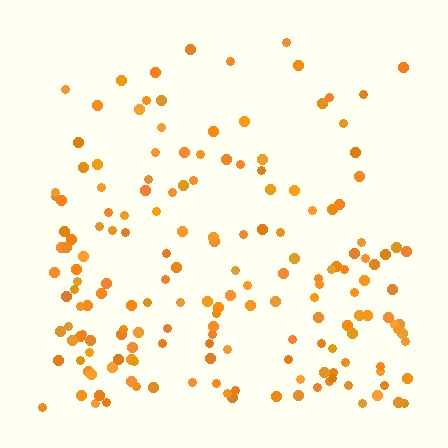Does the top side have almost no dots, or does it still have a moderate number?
Still a moderate number, just noticeably fewer than the bottom.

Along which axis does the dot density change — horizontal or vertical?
Vertical.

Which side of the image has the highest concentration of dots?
The bottom.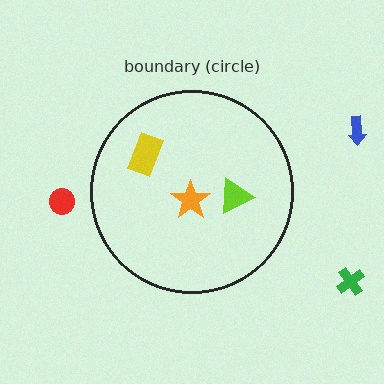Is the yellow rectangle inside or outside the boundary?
Inside.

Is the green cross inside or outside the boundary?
Outside.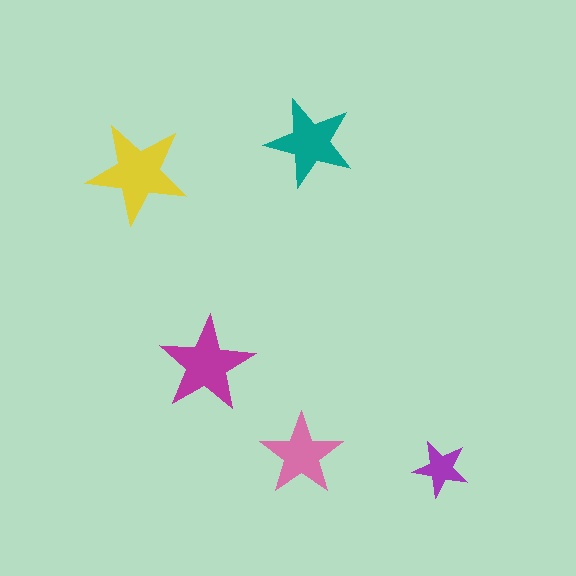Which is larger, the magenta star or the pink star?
The magenta one.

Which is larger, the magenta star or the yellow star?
The yellow one.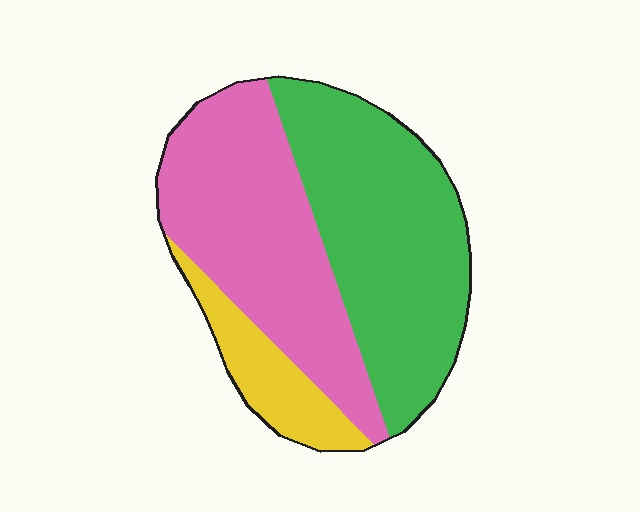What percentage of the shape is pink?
Pink covers 41% of the shape.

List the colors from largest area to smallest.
From largest to smallest: green, pink, yellow.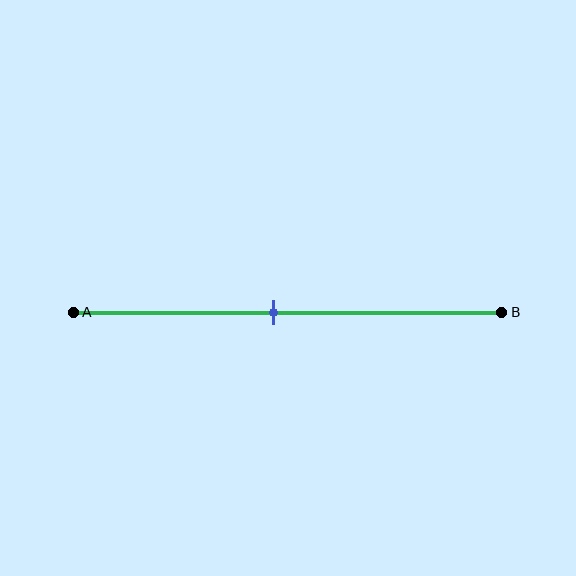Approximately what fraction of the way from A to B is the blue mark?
The blue mark is approximately 45% of the way from A to B.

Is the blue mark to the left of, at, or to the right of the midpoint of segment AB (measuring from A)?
The blue mark is to the left of the midpoint of segment AB.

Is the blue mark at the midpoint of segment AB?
No, the mark is at about 45% from A, not at the 50% midpoint.